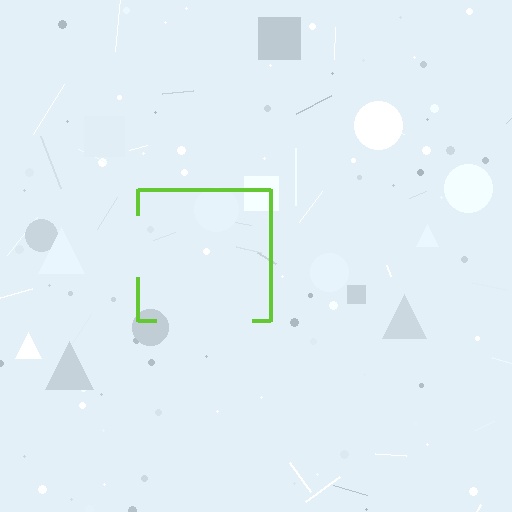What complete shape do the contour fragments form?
The contour fragments form a square.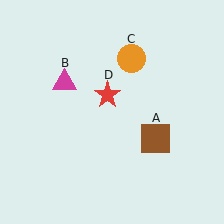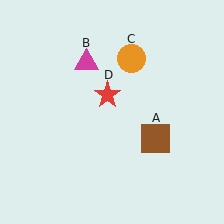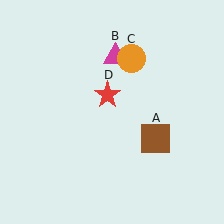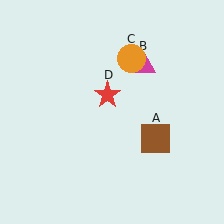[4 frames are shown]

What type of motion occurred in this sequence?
The magenta triangle (object B) rotated clockwise around the center of the scene.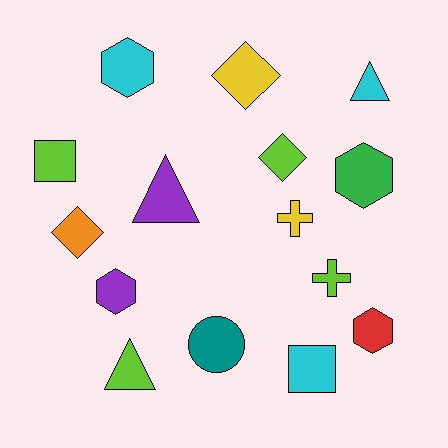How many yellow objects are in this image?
There are 2 yellow objects.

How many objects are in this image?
There are 15 objects.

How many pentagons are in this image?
There are no pentagons.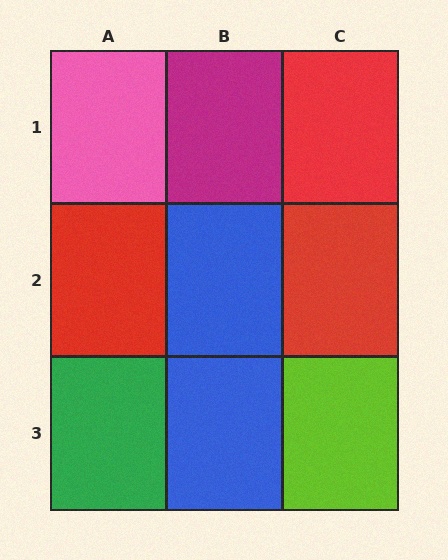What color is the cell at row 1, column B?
Magenta.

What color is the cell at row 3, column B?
Blue.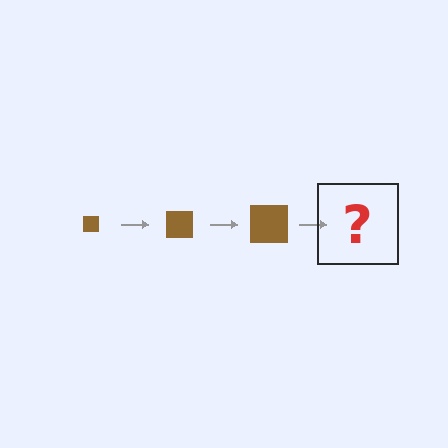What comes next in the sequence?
The next element should be a brown square, larger than the previous one.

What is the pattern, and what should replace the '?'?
The pattern is that the square gets progressively larger each step. The '?' should be a brown square, larger than the previous one.